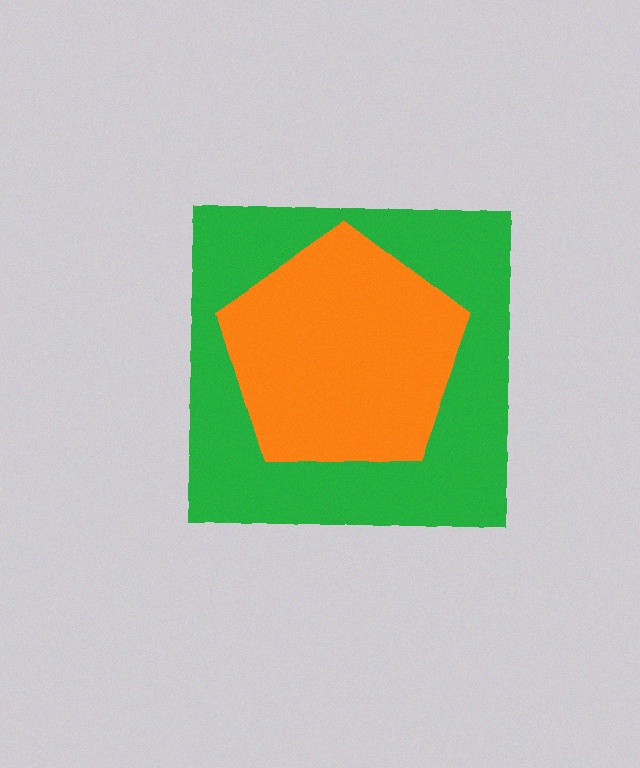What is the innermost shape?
The orange pentagon.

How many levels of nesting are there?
2.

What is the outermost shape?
The green square.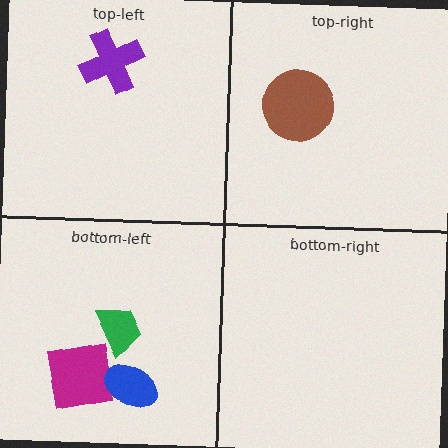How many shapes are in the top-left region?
1.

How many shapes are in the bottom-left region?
3.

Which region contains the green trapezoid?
The bottom-left region.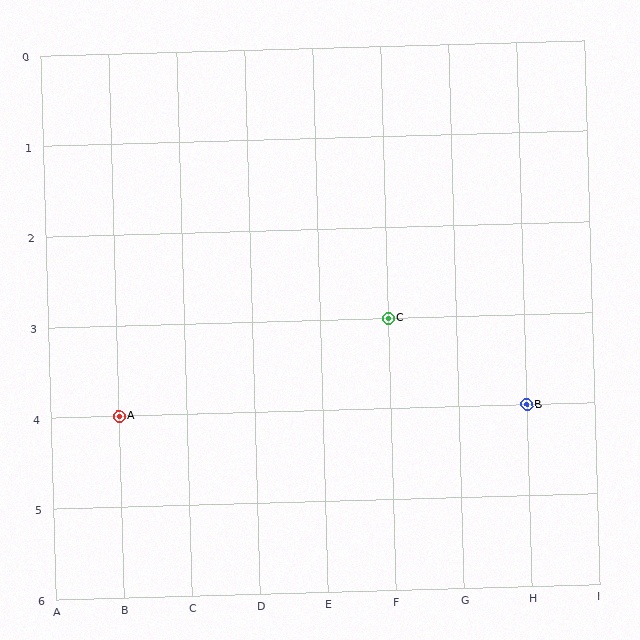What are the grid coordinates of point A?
Point A is at grid coordinates (B, 4).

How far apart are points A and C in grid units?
Points A and C are 4 columns and 1 row apart (about 4.1 grid units diagonally).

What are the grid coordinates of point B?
Point B is at grid coordinates (H, 4).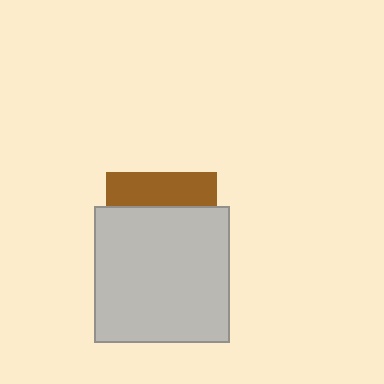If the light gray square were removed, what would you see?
You would see the complete brown square.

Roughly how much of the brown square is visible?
A small part of it is visible (roughly 30%).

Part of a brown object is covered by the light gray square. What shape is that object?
It is a square.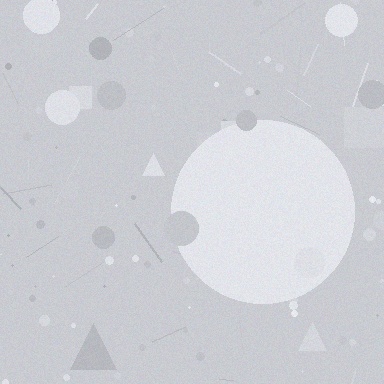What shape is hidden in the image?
A circle is hidden in the image.